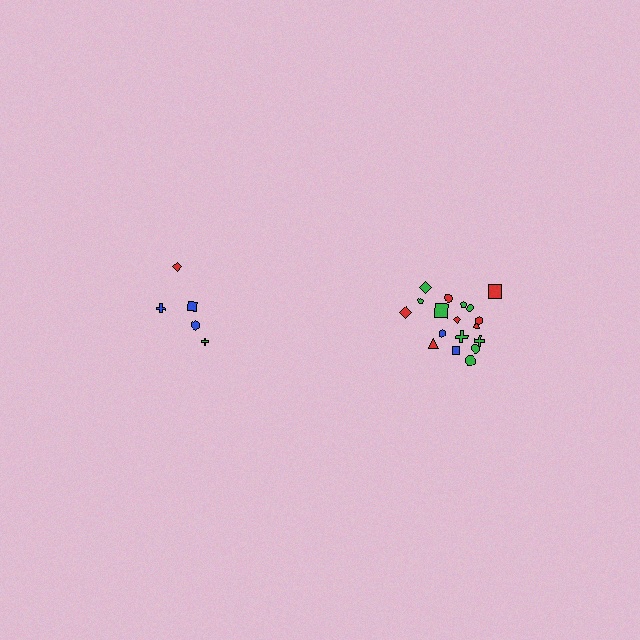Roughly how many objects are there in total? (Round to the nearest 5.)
Roughly 25 objects in total.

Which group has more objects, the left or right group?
The right group.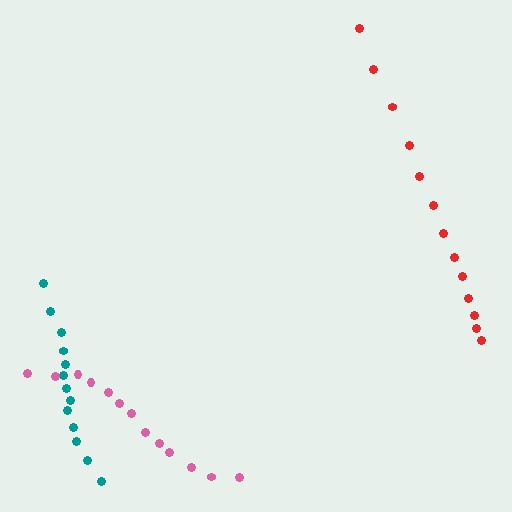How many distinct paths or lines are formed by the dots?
There are 3 distinct paths.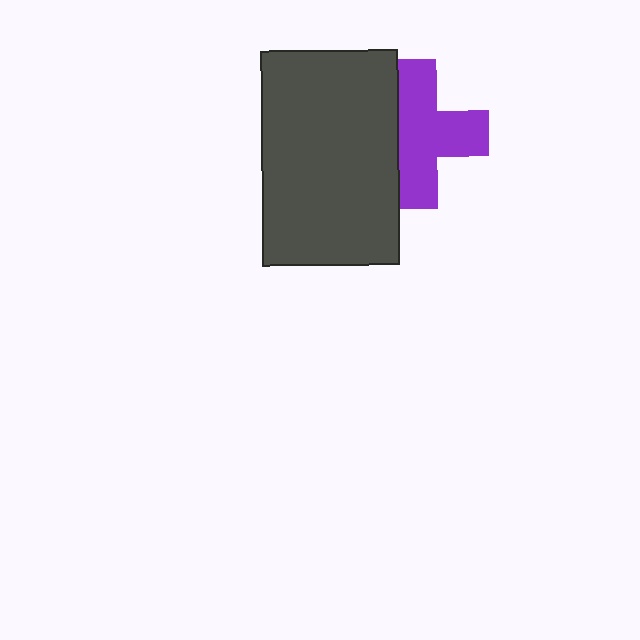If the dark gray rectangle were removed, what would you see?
You would see the complete purple cross.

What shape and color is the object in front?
The object in front is a dark gray rectangle.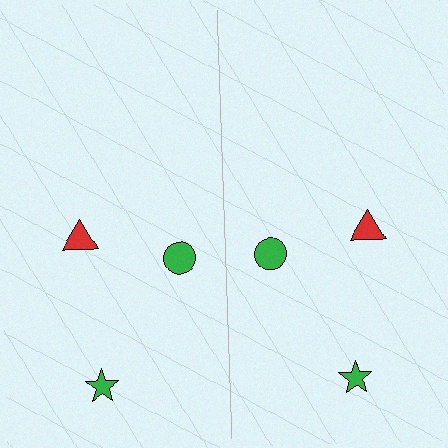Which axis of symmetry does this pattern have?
The pattern has a vertical axis of symmetry running through the center of the image.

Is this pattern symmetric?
Yes, this pattern has bilateral (reflection) symmetry.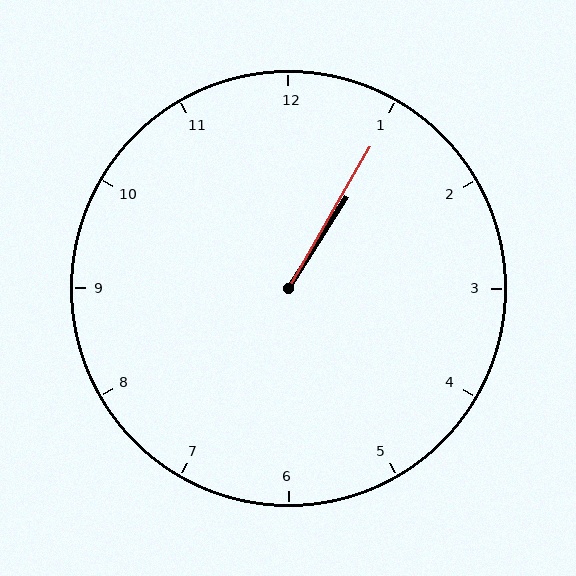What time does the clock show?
1:05.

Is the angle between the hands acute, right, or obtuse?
It is acute.